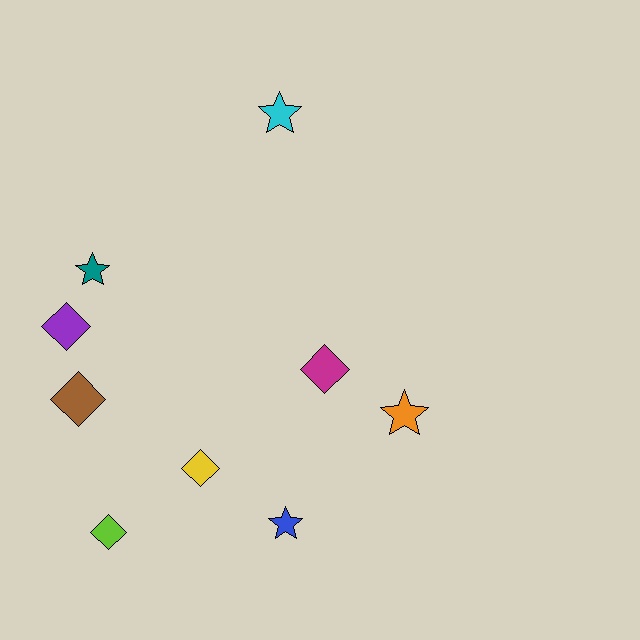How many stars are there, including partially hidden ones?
There are 4 stars.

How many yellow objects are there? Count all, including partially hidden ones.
There is 1 yellow object.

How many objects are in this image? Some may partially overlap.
There are 9 objects.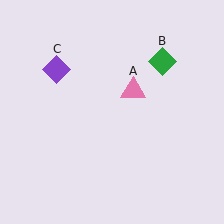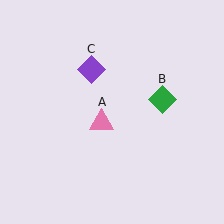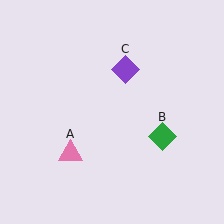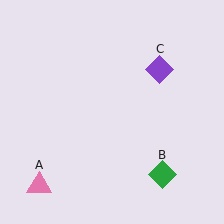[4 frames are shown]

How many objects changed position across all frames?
3 objects changed position: pink triangle (object A), green diamond (object B), purple diamond (object C).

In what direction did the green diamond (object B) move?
The green diamond (object B) moved down.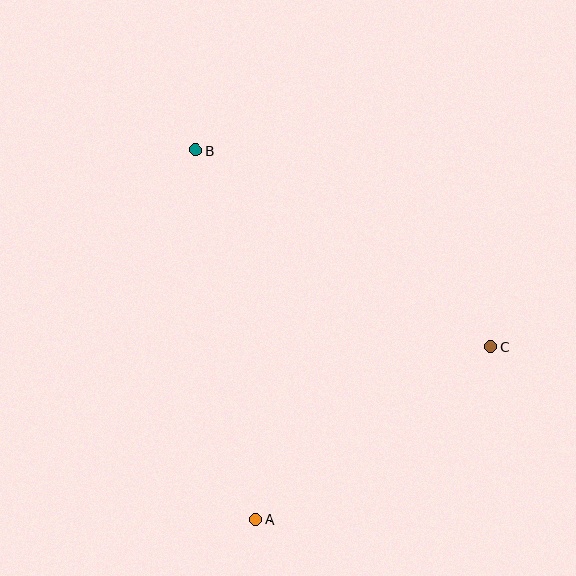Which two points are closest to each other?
Points A and C are closest to each other.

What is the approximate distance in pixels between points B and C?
The distance between B and C is approximately 354 pixels.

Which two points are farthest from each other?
Points A and B are farthest from each other.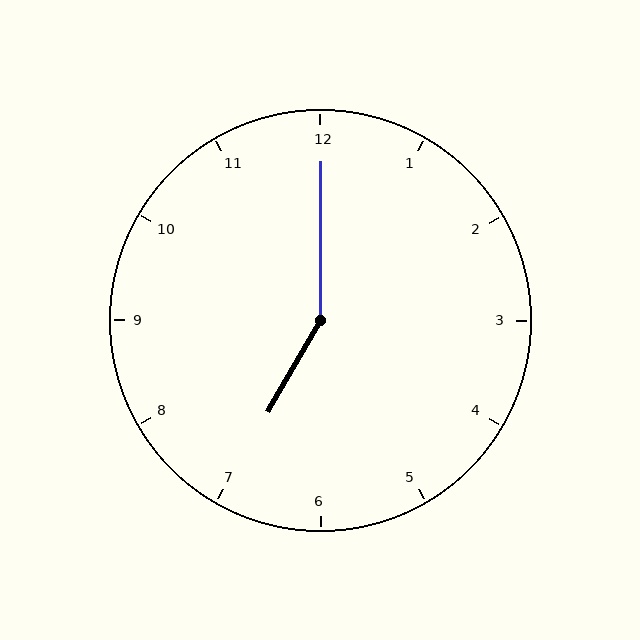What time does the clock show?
7:00.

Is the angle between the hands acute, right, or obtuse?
It is obtuse.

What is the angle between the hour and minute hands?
Approximately 150 degrees.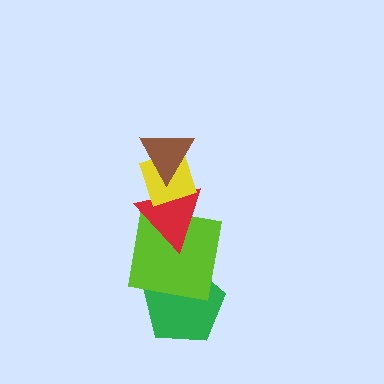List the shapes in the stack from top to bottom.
From top to bottom: the brown triangle, the yellow diamond, the red triangle, the lime square, the green pentagon.